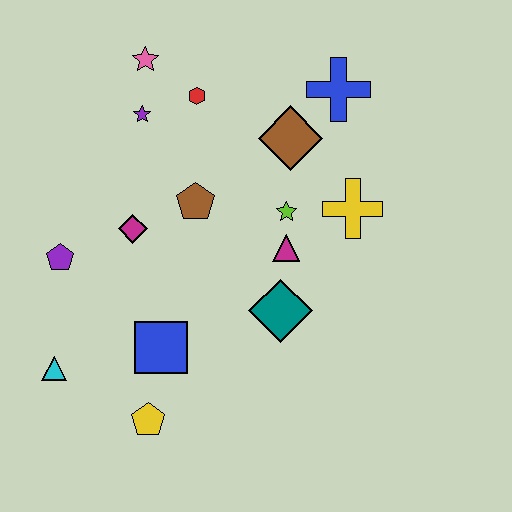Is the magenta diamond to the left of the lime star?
Yes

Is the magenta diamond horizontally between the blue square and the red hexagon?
No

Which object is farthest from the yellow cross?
The cyan triangle is farthest from the yellow cross.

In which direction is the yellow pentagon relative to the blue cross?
The yellow pentagon is below the blue cross.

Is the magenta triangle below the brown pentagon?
Yes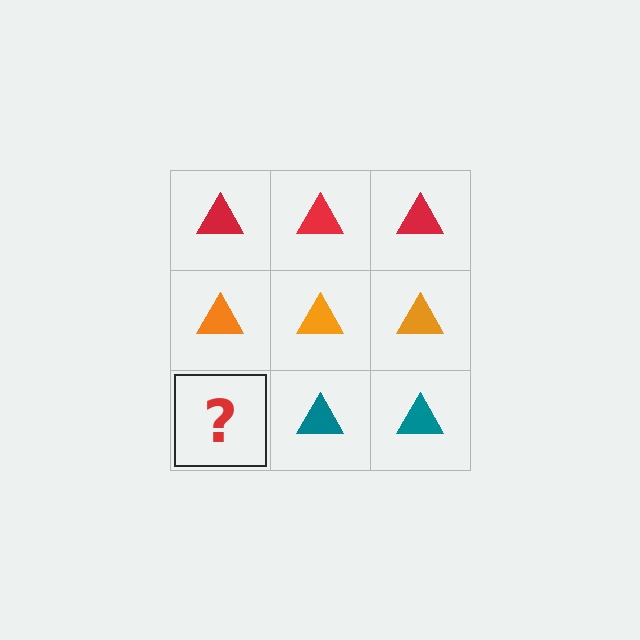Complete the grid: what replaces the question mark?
The question mark should be replaced with a teal triangle.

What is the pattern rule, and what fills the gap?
The rule is that each row has a consistent color. The gap should be filled with a teal triangle.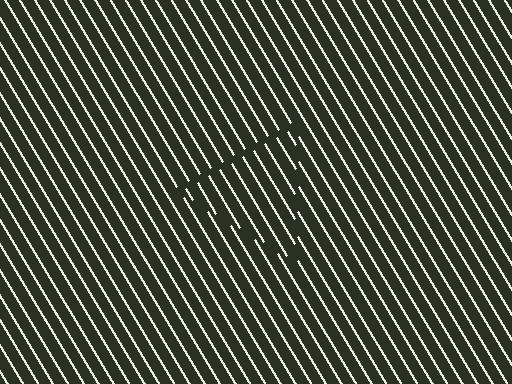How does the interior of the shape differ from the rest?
The interior of the shape contains the same grating, shifted by half a period — the contour is defined by the phase discontinuity where line-ends from the inner and outer gratings abut.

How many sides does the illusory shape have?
3 sides — the line-ends trace a triangle.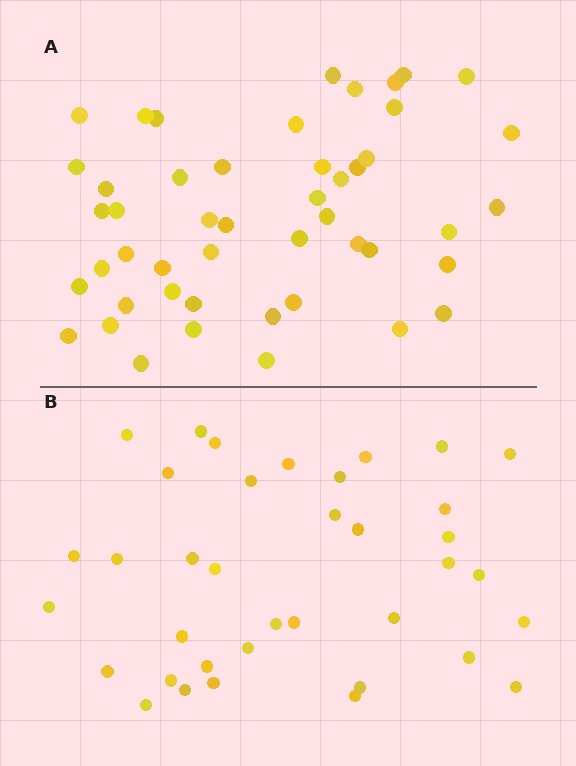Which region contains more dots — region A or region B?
Region A (the top region) has more dots.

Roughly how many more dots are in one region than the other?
Region A has roughly 12 or so more dots than region B.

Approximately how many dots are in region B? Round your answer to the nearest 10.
About 40 dots. (The exact count is 37, which rounds to 40.)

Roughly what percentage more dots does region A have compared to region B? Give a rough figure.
About 30% more.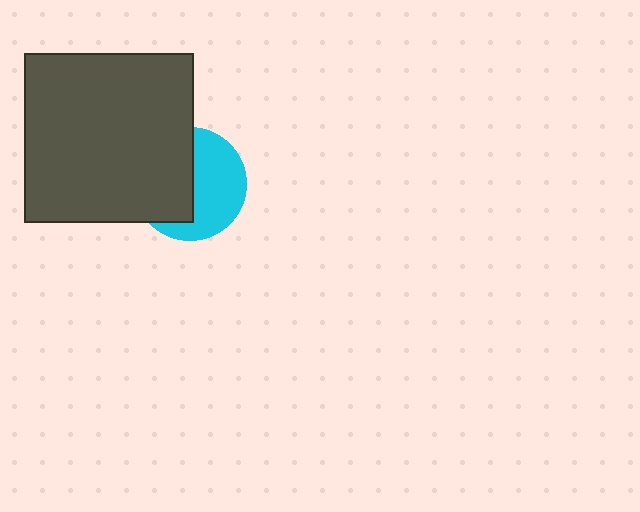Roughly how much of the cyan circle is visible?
About half of it is visible (roughly 52%).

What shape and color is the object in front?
The object in front is a dark gray square.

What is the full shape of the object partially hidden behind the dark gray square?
The partially hidden object is a cyan circle.